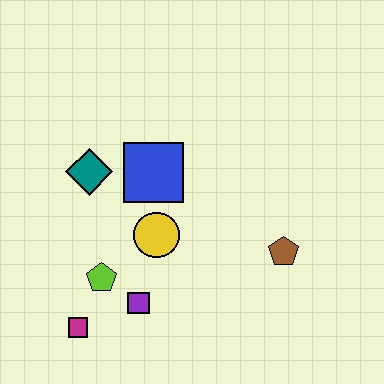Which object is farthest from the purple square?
The brown pentagon is farthest from the purple square.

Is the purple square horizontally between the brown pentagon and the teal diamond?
Yes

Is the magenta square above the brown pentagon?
No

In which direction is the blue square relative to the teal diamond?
The blue square is to the right of the teal diamond.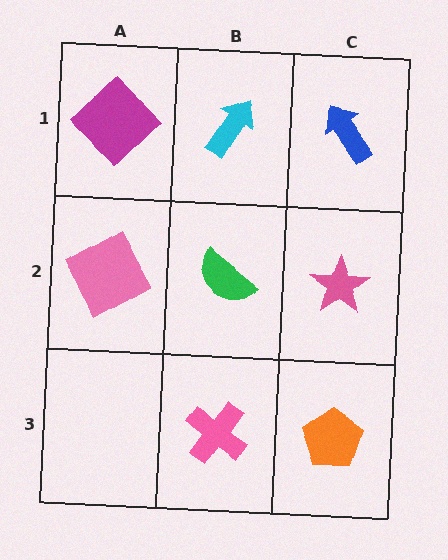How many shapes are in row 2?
3 shapes.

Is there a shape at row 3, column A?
No, that cell is empty.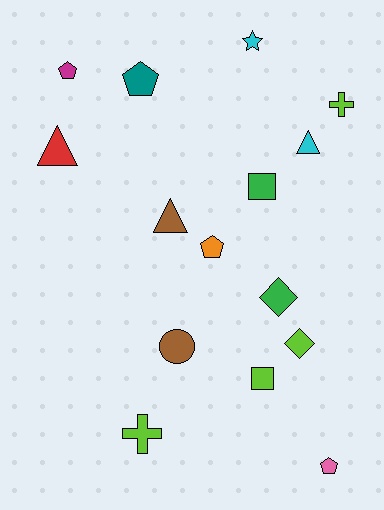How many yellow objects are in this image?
There are no yellow objects.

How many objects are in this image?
There are 15 objects.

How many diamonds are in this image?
There are 2 diamonds.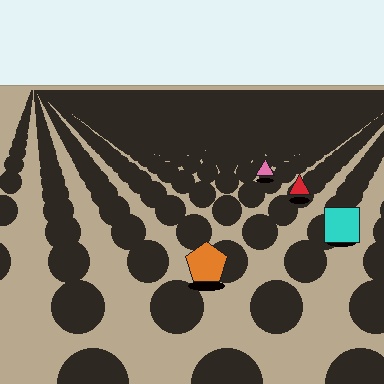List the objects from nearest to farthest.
From nearest to farthest: the orange pentagon, the cyan square, the red triangle, the pink triangle.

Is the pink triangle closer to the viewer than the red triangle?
No. The red triangle is closer — you can tell from the texture gradient: the ground texture is coarser near it.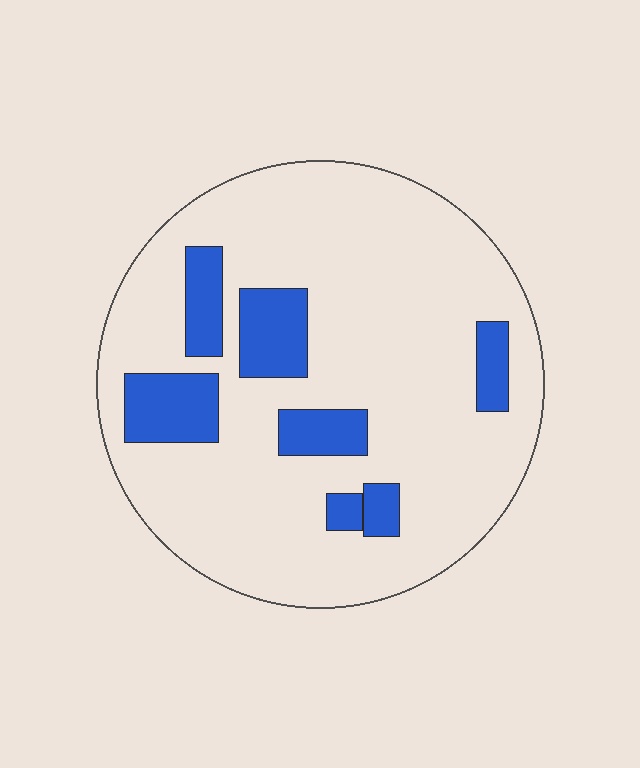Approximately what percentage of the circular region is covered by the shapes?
Approximately 20%.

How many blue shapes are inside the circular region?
7.